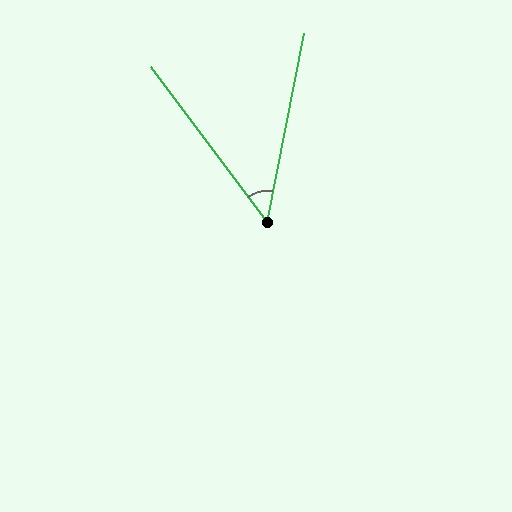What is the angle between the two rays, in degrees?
Approximately 48 degrees.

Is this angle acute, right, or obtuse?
It is acute.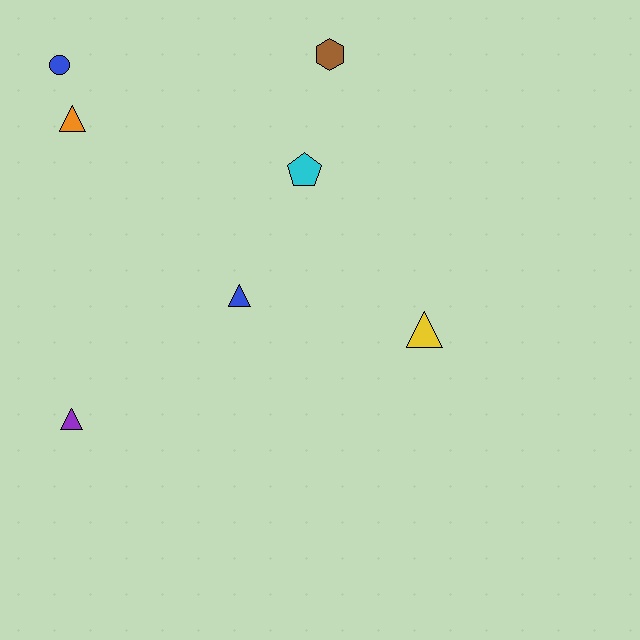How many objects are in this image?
There are 7 objects.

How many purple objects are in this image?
There is 1 purple object.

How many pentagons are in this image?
There is 1 pentagon.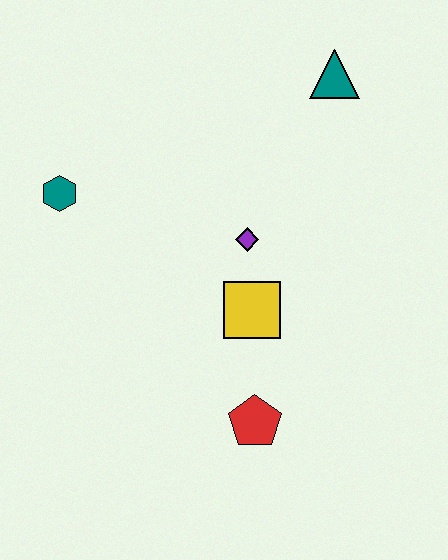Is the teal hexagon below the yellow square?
No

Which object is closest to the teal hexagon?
The purple diamond is closest to the teal hexagon.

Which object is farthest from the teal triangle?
The red pentagon is farthest from the teal triangle.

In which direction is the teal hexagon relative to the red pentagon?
The teal hexagon is above the red pentagon.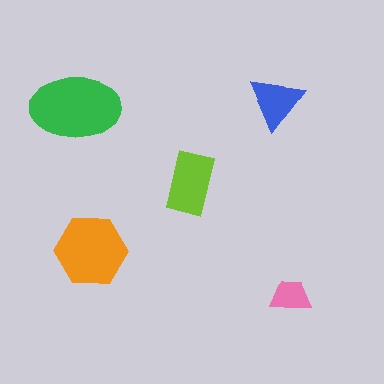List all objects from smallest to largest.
The pink trapezoid, the blue triangle, the lime rectangle, the orange hexagon, the green ellipse.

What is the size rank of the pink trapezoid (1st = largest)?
5th.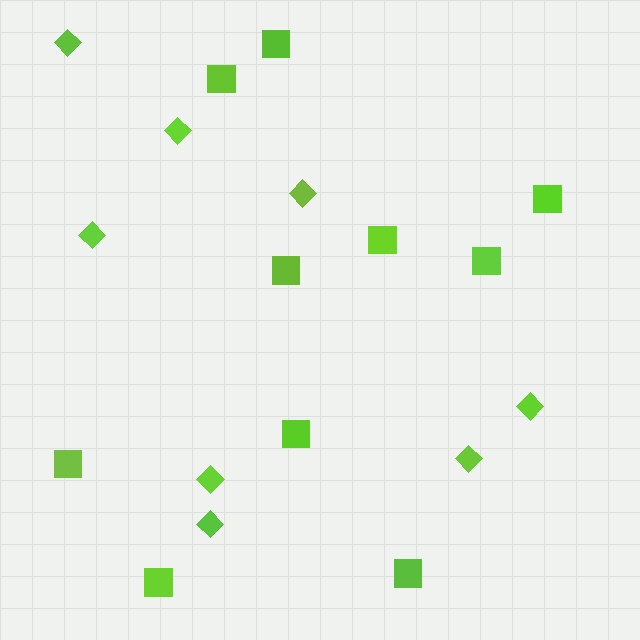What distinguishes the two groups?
There are 2 groups: one group of squares (10) and one group of diamonds (8).